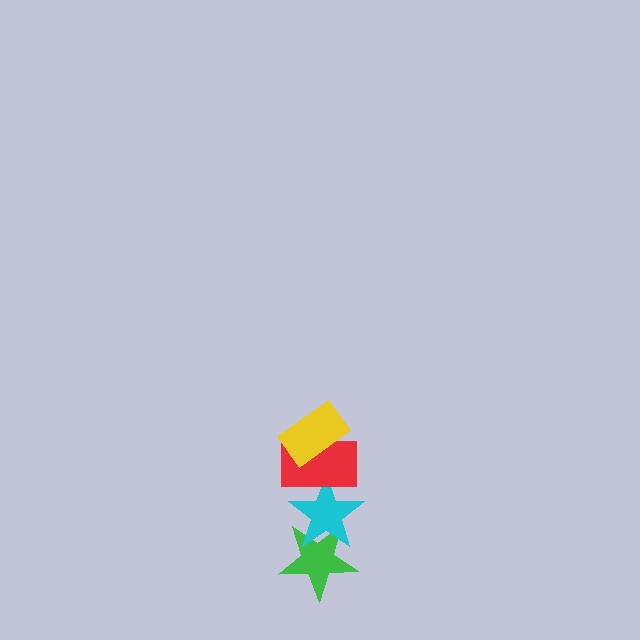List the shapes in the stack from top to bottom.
From top to bottom: the yellow rectangle, the red rectangle, the cyan star, the green star.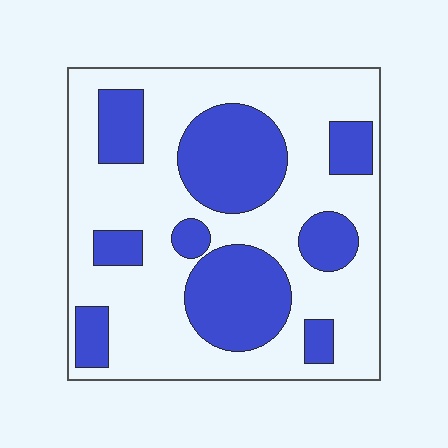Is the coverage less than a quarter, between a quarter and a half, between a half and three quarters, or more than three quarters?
Between a quarter and a half.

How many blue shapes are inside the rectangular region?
9.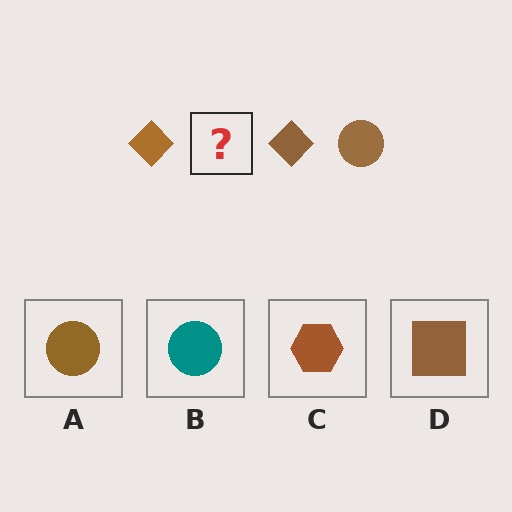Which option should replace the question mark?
Option A.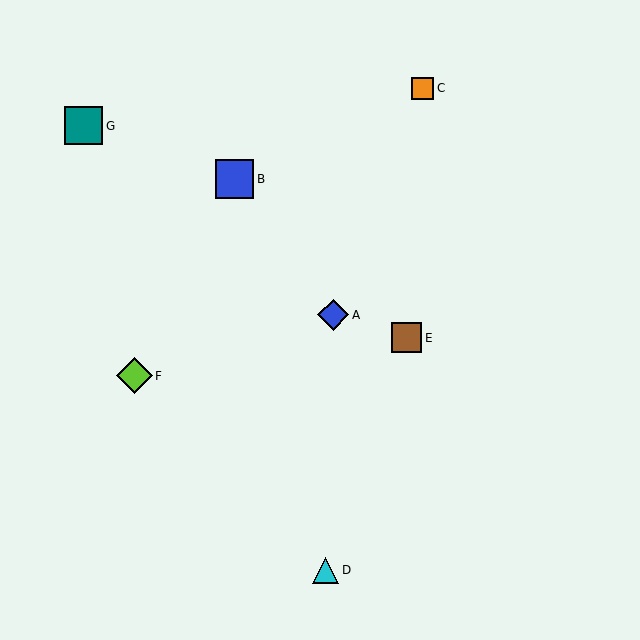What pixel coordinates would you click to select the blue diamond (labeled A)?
Click at (333, 315) to select the blue diamond A.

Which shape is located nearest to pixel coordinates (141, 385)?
The lime diamond (labeled F) at (135, 376) is nearest to that location.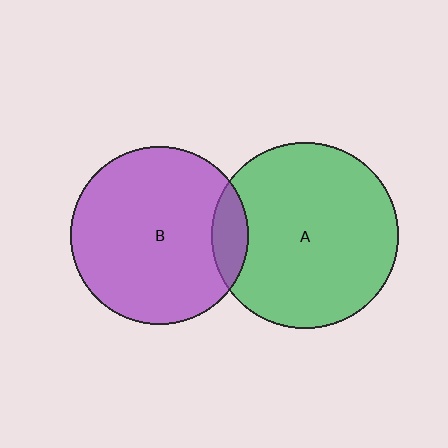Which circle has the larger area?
Circle A (green).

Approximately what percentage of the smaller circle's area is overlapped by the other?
Approximately 10%.